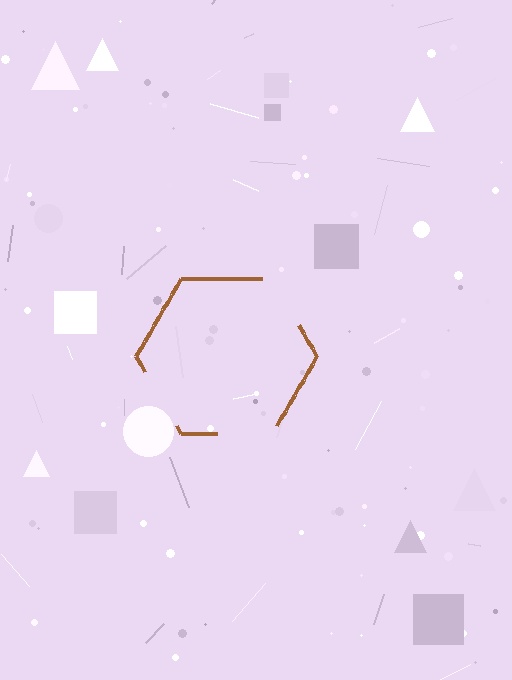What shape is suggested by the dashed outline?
The dashed outline suggests a hexagon.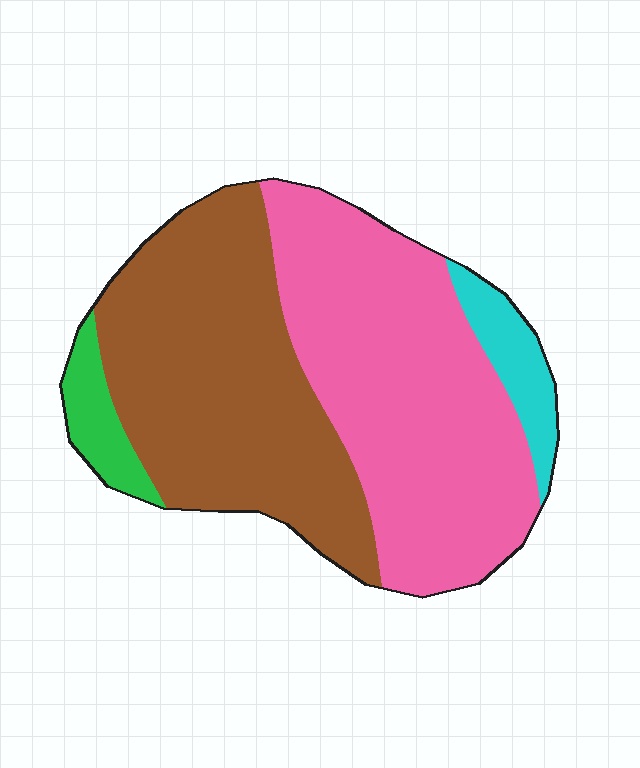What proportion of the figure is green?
Green covers around 5% of the figure.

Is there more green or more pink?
Pink.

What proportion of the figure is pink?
Pink covers 45% of the figure.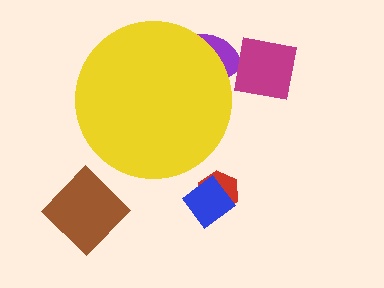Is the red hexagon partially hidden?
No, the red hexagon is fully visible.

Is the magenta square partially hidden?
No, the magenta square is fully visible.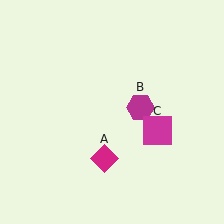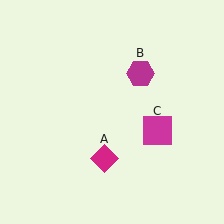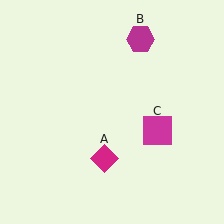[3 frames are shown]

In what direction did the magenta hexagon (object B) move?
The magenta hexagon (object B) moved up.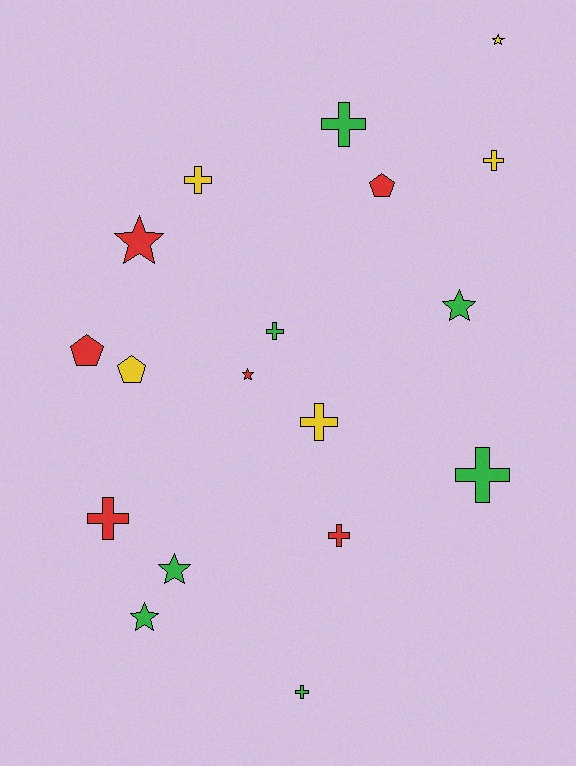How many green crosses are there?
There are 4 green crosses.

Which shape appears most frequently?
Cross, with 9 objects.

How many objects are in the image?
There are 18 objects.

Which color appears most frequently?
Green, with 7 objects.